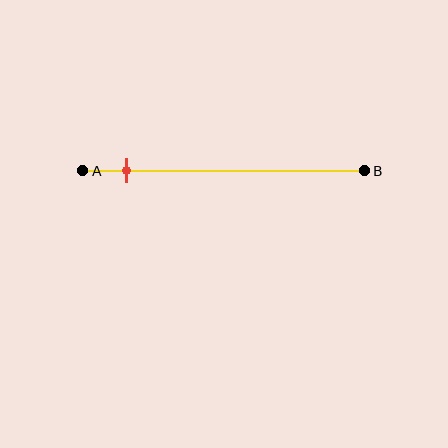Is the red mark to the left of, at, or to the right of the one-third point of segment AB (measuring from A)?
The red mark is to the left of the one-third point of segment AB.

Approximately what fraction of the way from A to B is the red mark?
The red mark is approximately 15% of the way from A to B.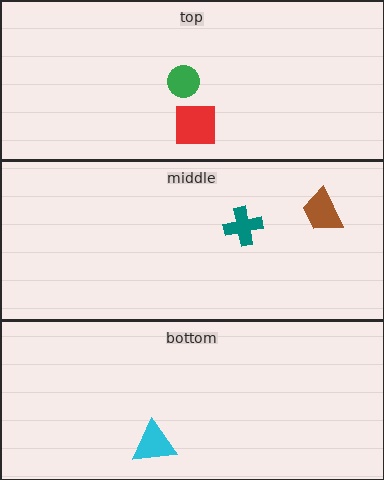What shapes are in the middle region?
The teal cross, the brown trapezoid.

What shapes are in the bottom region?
The cyan triangle.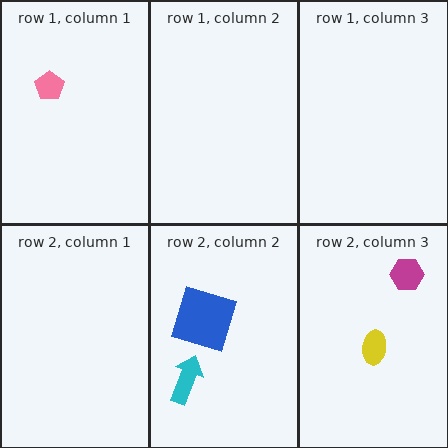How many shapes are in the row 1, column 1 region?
1.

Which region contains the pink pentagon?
The row 1, column 1 region.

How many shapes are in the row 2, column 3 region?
2.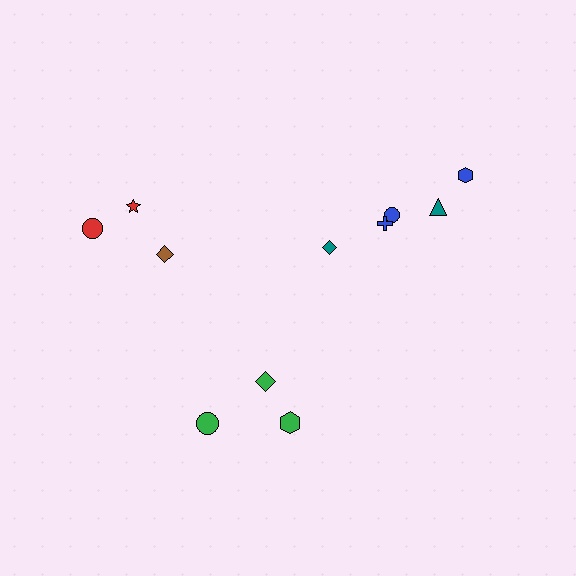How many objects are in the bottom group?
There are 3 objects.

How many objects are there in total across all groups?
There are 11 objects.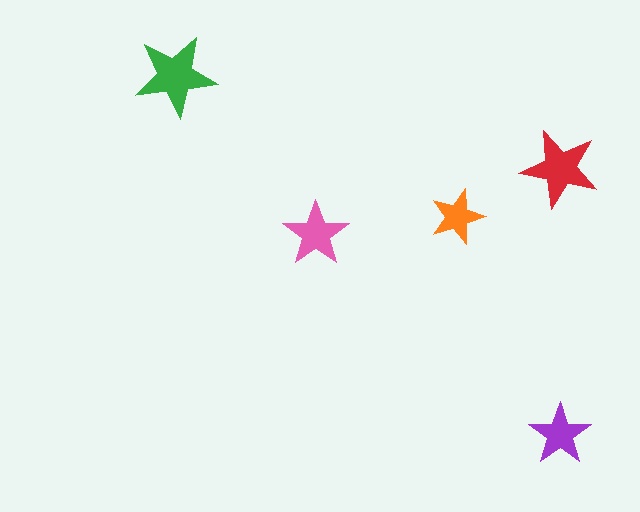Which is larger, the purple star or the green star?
The green one.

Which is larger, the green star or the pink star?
The green one.